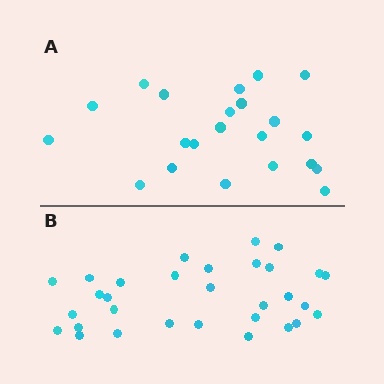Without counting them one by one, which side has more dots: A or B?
Region B (the bottom region) has more dots.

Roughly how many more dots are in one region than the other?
Region B has roughly 8 or so more dots than region A.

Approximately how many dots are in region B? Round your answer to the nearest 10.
About 30 dots. (The exact count is 31, which rounds to 30.)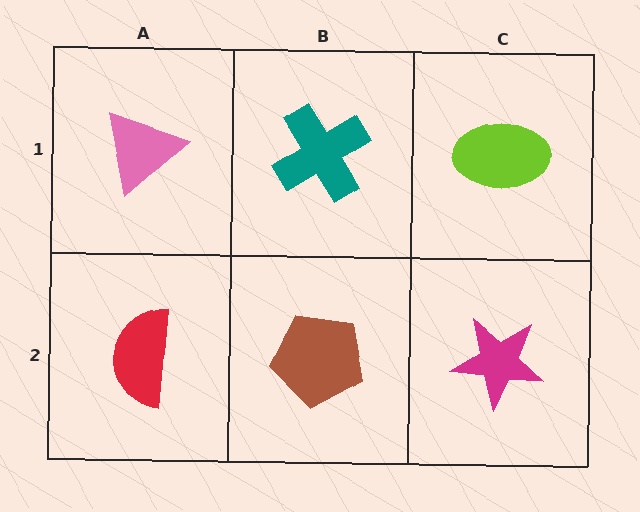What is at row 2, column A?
A red semicircle.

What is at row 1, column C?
A lime ellipse.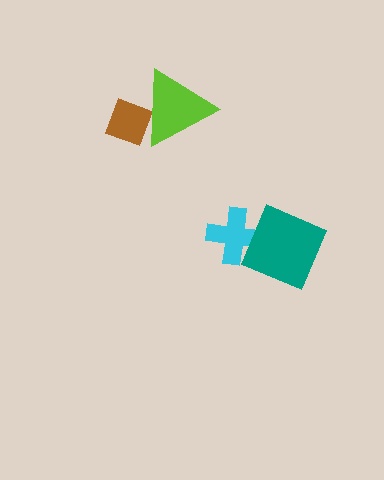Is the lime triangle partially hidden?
No, no other shape covers it.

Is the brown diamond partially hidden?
Yes, it is partially covered by another shape.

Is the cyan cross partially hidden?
Yes, it is partially covered by another shape.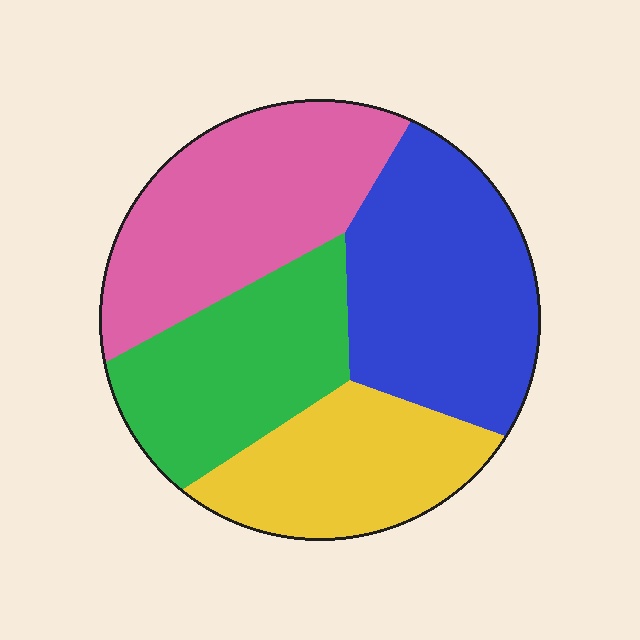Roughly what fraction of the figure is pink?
Pink takes up about one quarter (1/4) of the figure.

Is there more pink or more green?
Pink.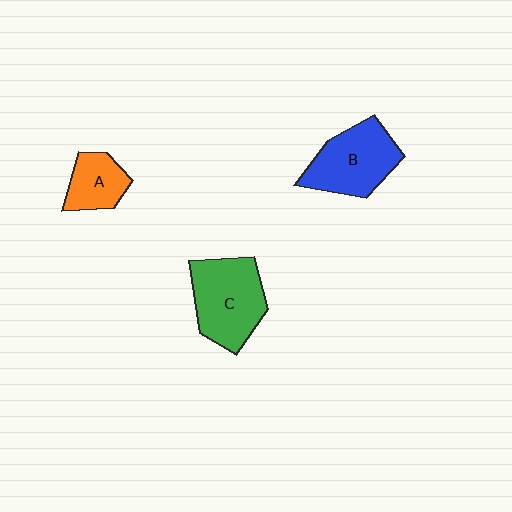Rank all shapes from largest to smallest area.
From largest to smallest: C (green), B (blue), A (orange).